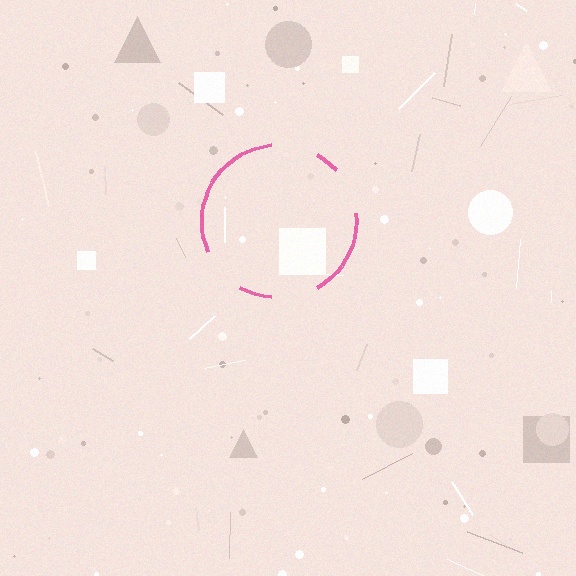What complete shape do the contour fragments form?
The contour fragments form a circle.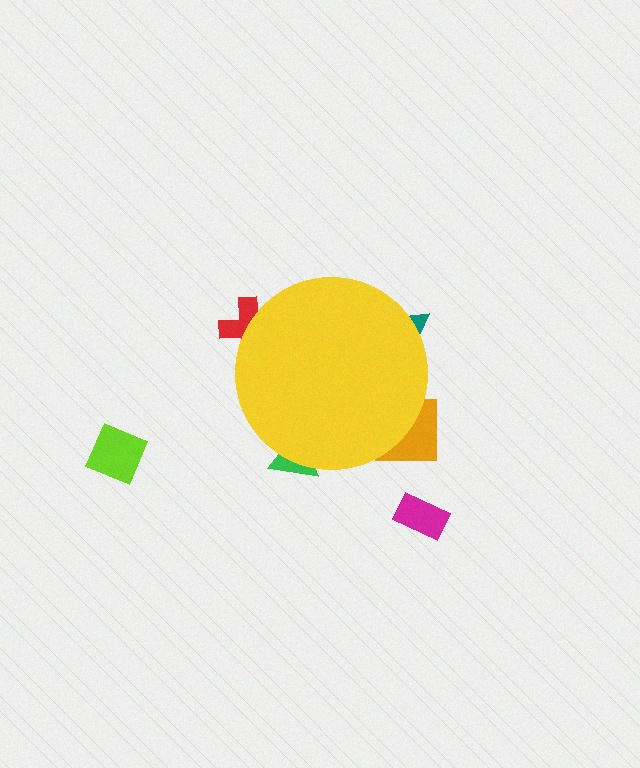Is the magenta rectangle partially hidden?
No, the magenta rectangle is fully visible.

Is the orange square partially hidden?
Yes, the orange square is partially hidden behind the yellow circle.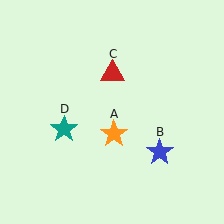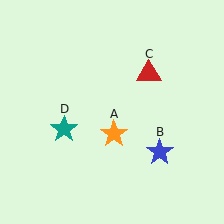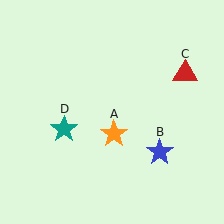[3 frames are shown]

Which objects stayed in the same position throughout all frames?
Orange star (object A) and blue star (object B) and teal star (object D) remained stationary.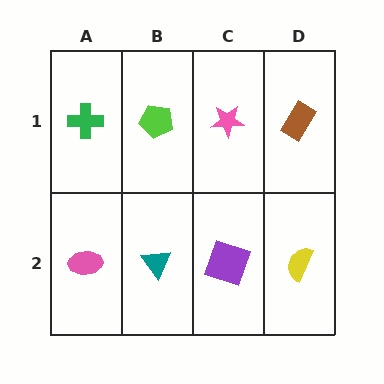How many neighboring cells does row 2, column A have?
2.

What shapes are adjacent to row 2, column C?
A pink star (row 1, column C), a teal triangle (row 2, column B), a yellow semicircle (row 2, column D).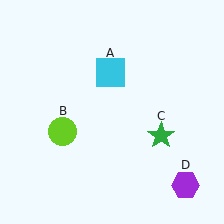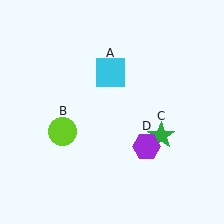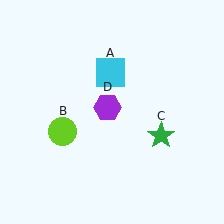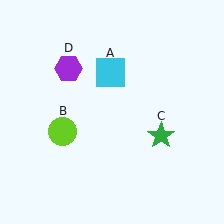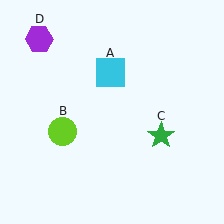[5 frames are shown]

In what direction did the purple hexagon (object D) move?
The purple hexagon (object D) moved up and to the left.